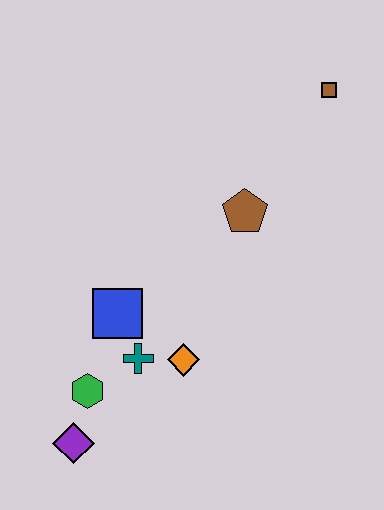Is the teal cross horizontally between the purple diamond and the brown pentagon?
Yes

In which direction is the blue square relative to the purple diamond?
The blue square is above the purple diamond.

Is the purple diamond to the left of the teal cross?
Yes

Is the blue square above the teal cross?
Yes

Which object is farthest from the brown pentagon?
The purple diamond is farthest from the brown pentagon.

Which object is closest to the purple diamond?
The green hexagon is closest to the purple diamond.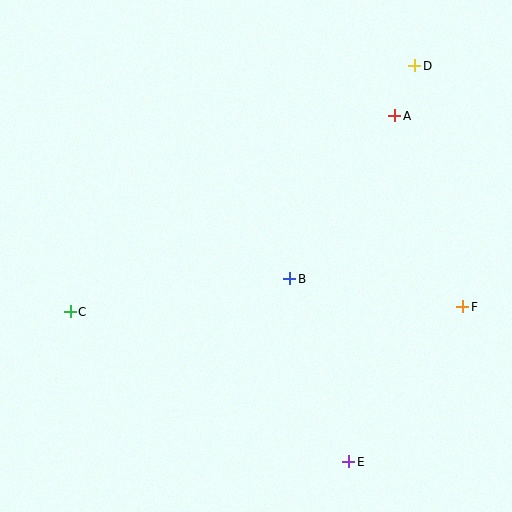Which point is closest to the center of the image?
Point B at (290, 279) is closest to the center.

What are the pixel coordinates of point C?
Point C is at (70, 312).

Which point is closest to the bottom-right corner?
Point E is closest to the bottom-right corner.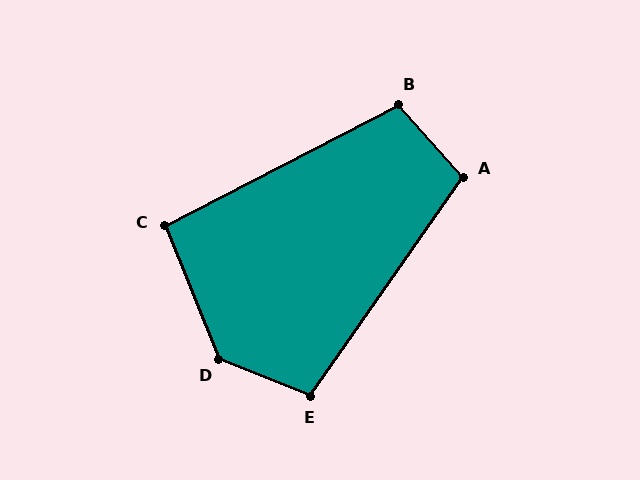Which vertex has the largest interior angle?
D, at approximately 134 degrees.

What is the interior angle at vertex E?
Approximately 103 degrees (obtuse).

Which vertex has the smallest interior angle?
C, at approximately 95 degrees.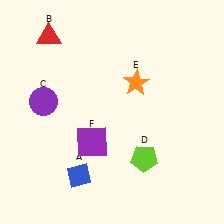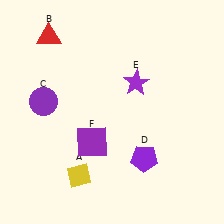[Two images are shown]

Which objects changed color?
A changed from blue to yellow. D changed from lime to purple. E changed from orange to purple.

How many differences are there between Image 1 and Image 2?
There are 3 differences between the two images.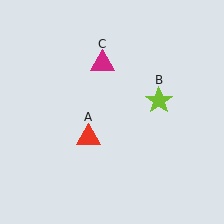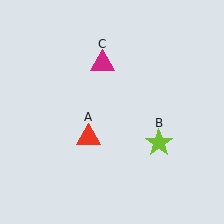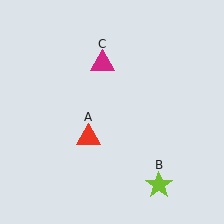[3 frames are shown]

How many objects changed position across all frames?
1 object changed position: lime star (object B).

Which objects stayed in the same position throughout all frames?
Red triangle (object A) and magenta triangle (object C) remained stationary.